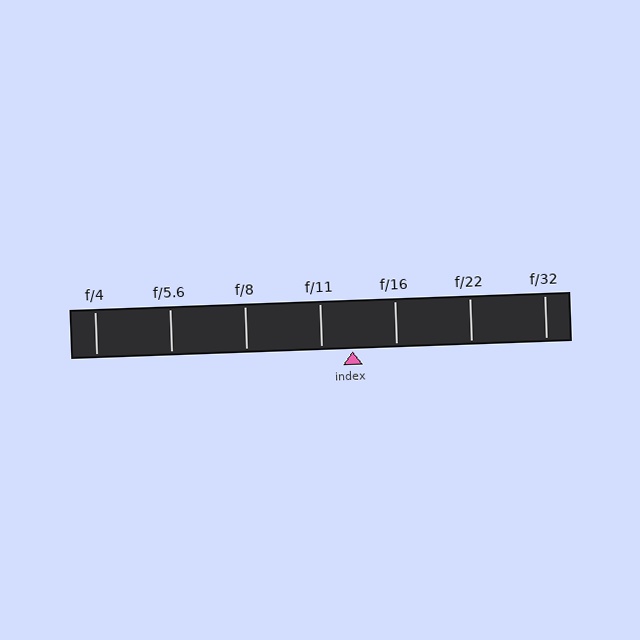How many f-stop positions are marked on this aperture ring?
There are 7 f-stop positions marked.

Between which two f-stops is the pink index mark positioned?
The index mark is between f/11 and f/16.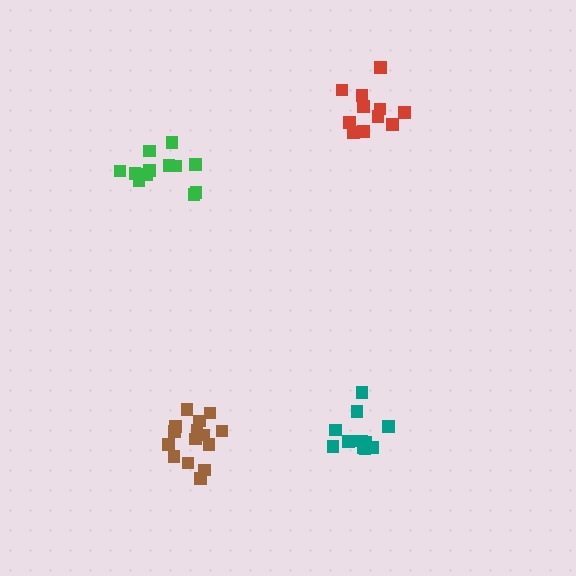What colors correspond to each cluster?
The clusters are colored: green, red, brown, teal.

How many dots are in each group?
Group 1: 12 dots, Group 2: 11 dots, Group 3: 15 dots, Group 4: 11 dots (49 total).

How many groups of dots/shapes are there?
There are 4 groups.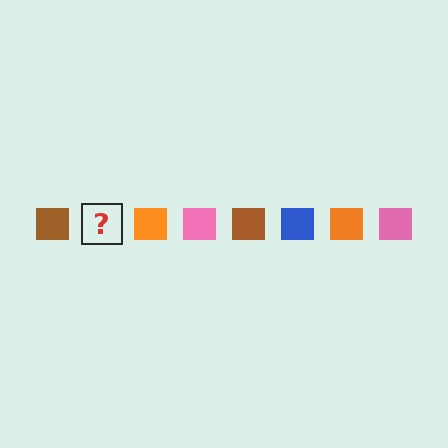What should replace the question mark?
The question mark should be replaced with a blue square.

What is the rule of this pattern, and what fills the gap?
The rule is that the pattern cycles through brown, blue, orange, pink squares. The gap should be filled with a blue square.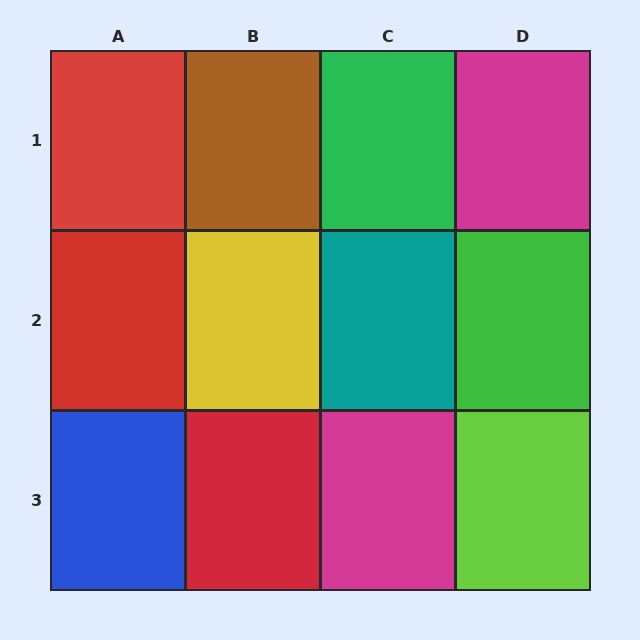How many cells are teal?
1 cell is teal.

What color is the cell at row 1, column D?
Magenta.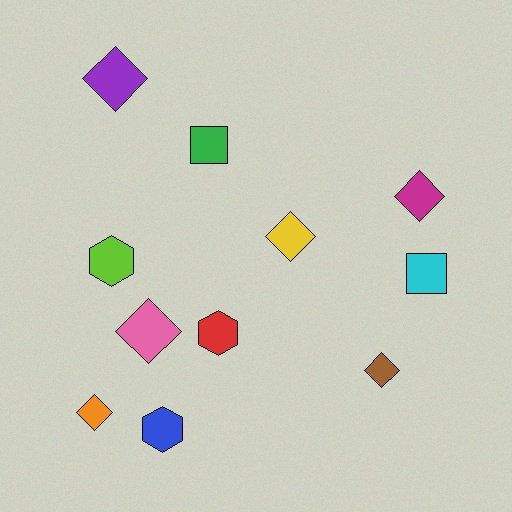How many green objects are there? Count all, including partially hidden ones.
There is 1 green object.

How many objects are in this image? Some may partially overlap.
There are 11 objects.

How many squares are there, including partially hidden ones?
There are 2 squares.